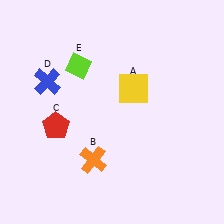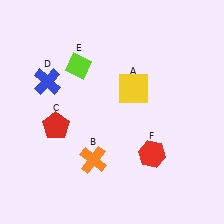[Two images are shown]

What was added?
A red hexagon (F) was added in Image 2.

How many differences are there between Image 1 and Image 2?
There is 1 difference between the two images.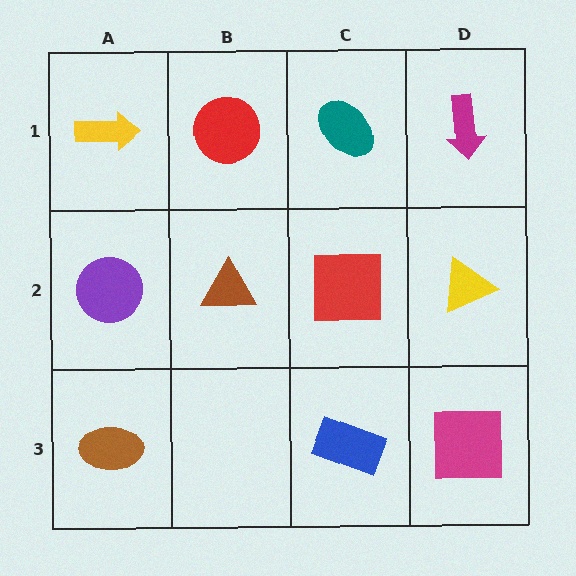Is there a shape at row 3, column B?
No, that cell is empty.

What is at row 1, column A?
A yellow arrow.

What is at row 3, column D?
A magenta square.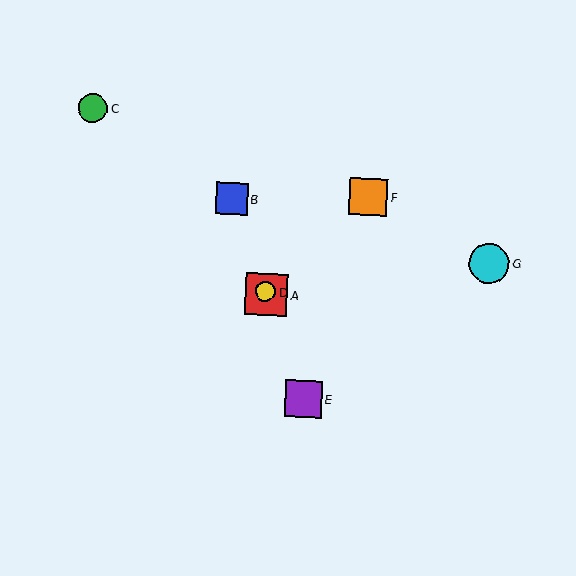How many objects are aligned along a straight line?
4 objects (A, B, D, E) are aligned along a straight line.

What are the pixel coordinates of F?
Object F is at (368, 197).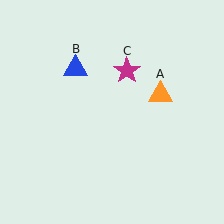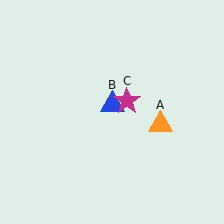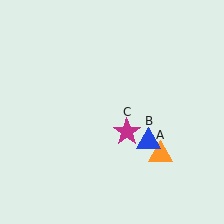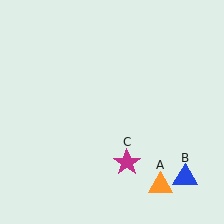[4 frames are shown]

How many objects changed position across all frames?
3 objects changed position: orange triangle (object A), blue triangle (object B), magenta star (object C).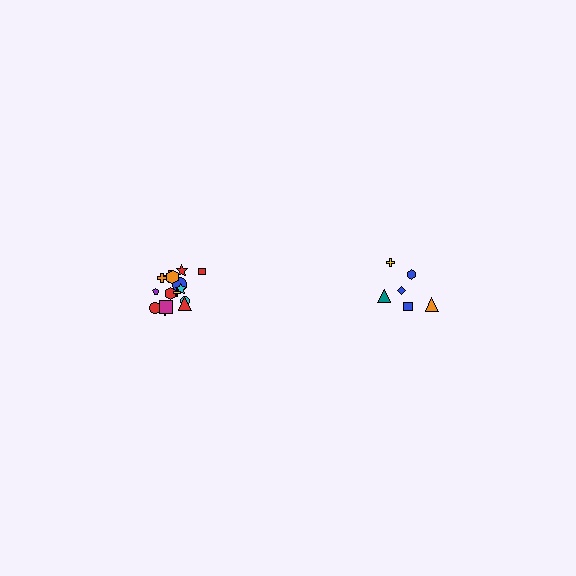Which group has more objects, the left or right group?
The left group.